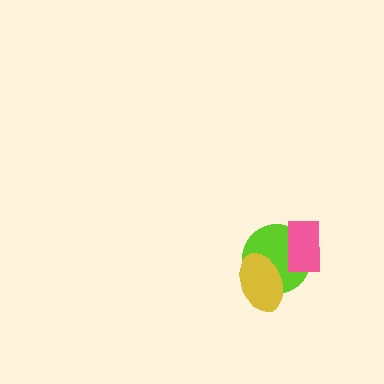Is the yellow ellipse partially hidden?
No, no other shape covers it.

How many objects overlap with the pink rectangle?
1 object overlaps with the pink rectangle.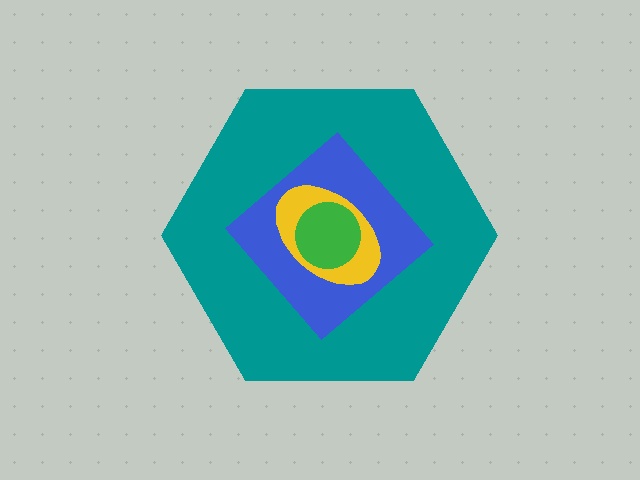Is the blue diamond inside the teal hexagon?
Yes.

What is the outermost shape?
The teal hexagon.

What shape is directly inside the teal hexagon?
The blue diamond.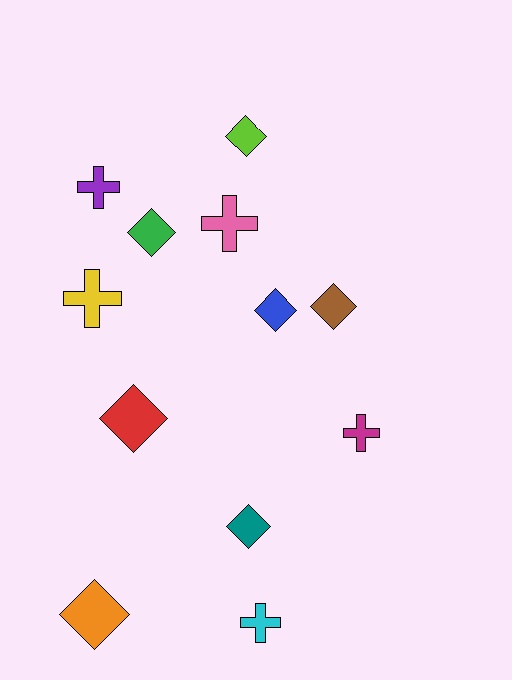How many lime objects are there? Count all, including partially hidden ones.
There is 1 lime object.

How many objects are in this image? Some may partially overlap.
There are 12 objects.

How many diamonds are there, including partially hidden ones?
There are 7 diamonds.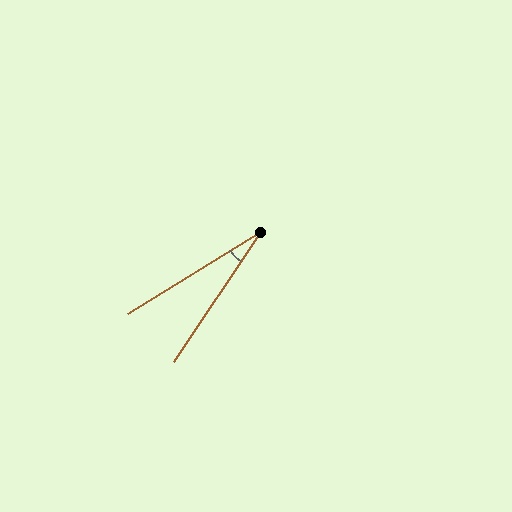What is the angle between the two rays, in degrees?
Approximately 24 degrees.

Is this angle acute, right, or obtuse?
It is acute.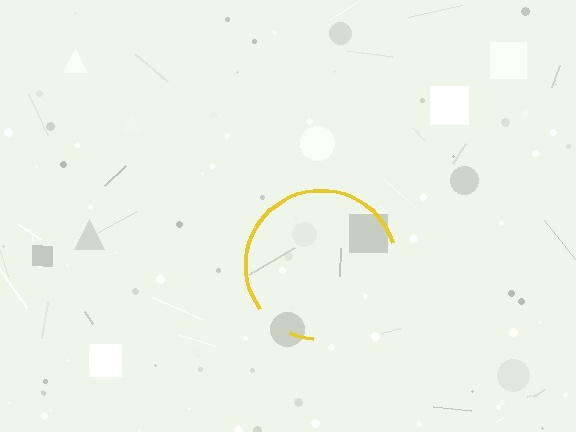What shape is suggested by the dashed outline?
The dashed outline suggests a circle.